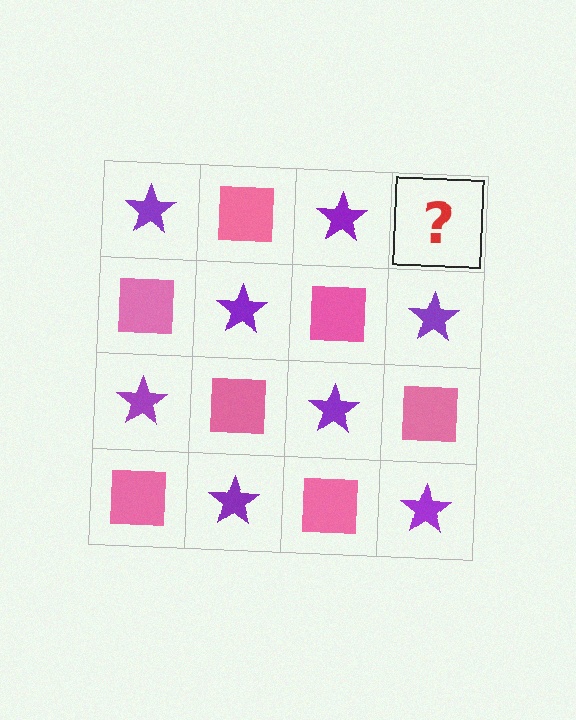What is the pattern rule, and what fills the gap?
The rule is that it alternates purple star and pink square in a checkerboard pattern. The gap should be filled with a pink square.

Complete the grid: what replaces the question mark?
The question mark should be replaced with a pink square.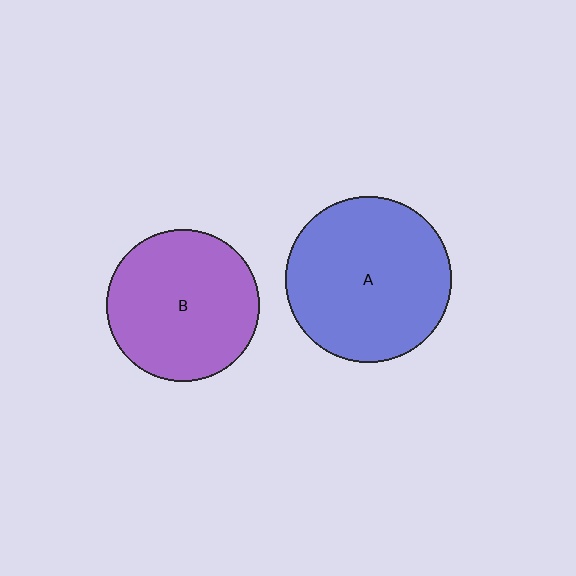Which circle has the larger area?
Circle A (blue).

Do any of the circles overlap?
No, none of the circles overlap.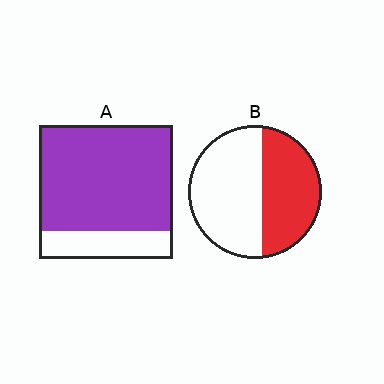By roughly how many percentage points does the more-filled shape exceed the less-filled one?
By roughly 35 percentage points (A over B).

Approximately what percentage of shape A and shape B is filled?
A is approximately 80% and B is approximately 45%.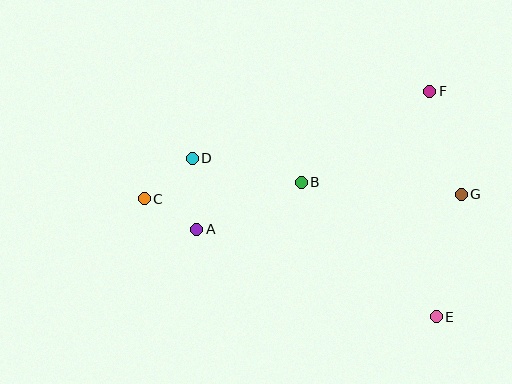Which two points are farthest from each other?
Points C and G are farthest from each other.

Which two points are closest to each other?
Points A and C are closest to each other.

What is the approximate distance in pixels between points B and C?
The distance between B and C is approximately 158 pixels.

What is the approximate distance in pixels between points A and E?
The distance between A and E is approximately 255 pixels.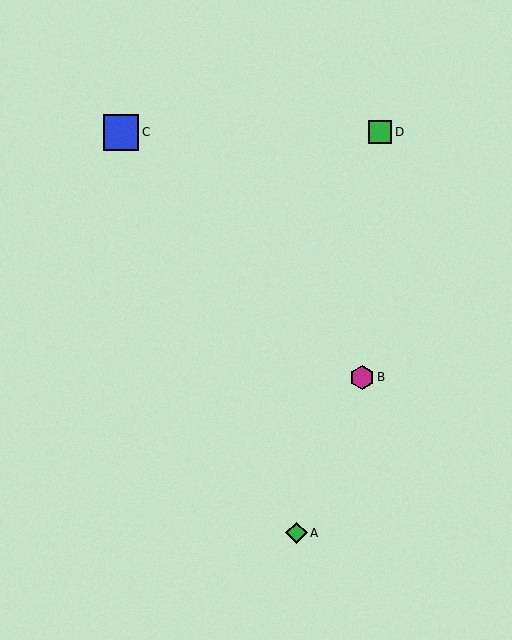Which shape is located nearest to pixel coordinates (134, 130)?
The blue square (labeled C) at (121, 132) is nearest to that location.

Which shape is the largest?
The blue square (labeled C) is the largest.